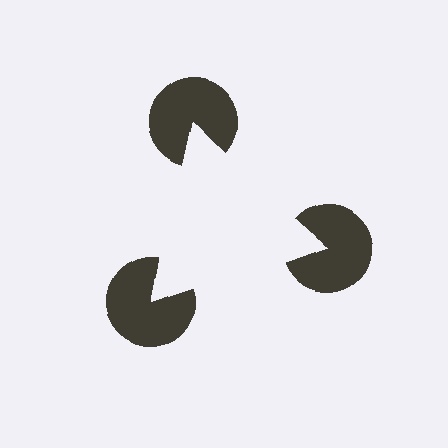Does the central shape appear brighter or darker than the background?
It typically appears slightly brighter than the background, even though no actual brightness change is drawn.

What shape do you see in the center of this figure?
An illusory triangle — its edges are inferred from the aligned wedge cuts in the pac-man discs, not physically drawn.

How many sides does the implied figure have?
3 sides.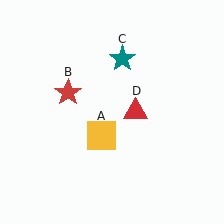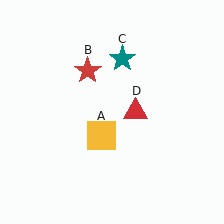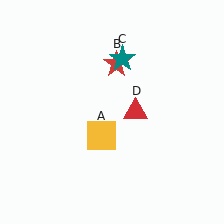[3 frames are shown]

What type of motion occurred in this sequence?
The red star (object B) rotated clockwise around the center of the scene.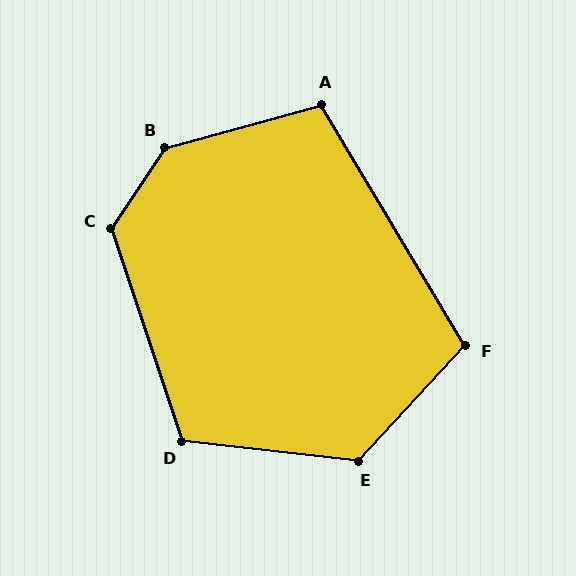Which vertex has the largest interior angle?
B, at approximately 139 degrees.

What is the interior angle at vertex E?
Approximately 127 degrees (obtuse).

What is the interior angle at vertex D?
Approximately 115 degrees (obtuse).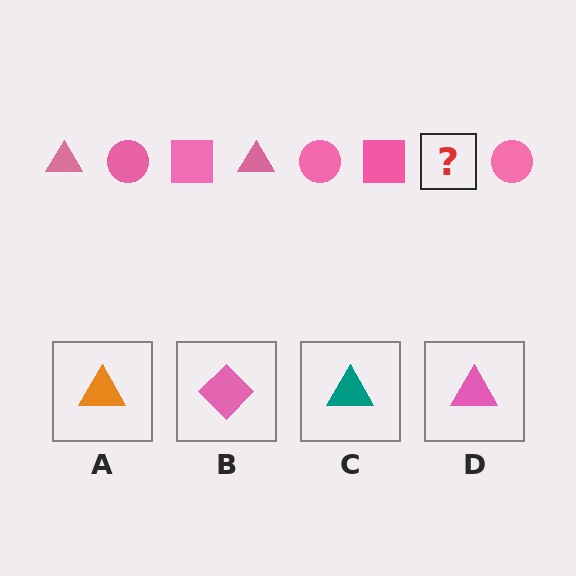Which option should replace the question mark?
Option D.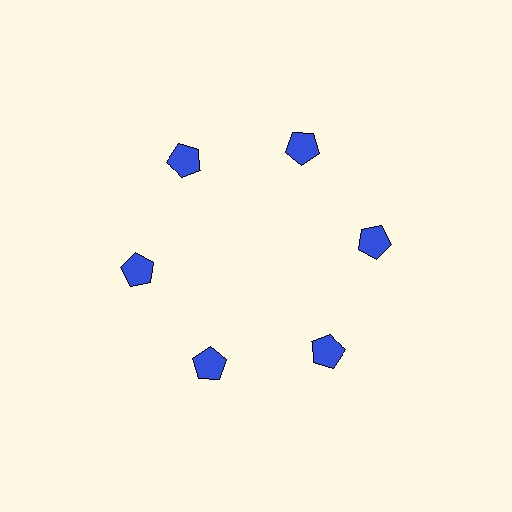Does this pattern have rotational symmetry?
Yes, this pattern has 6-fold rotational symmetry. It looks the same after rotating 60 degrees around the center.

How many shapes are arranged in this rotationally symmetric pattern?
There are 6 shapes, arranged in 6 groups of 1.